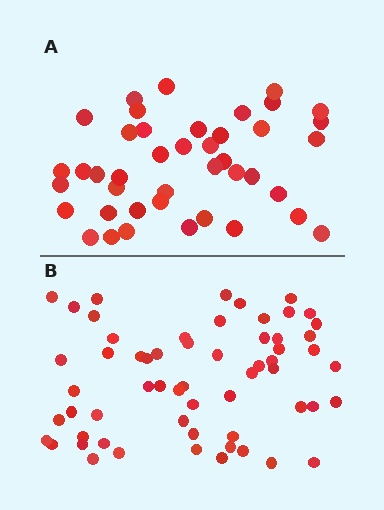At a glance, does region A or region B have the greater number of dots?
Region B (the bottom region) has more dots.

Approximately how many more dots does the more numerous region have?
Region B has approximately 20 more dots than region A.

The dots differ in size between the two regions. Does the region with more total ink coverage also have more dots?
No. Region A has more total ink coverage because its dots are larger, but region B actually contains more individual dots. Total area can be misleading — the number of items is what matters here.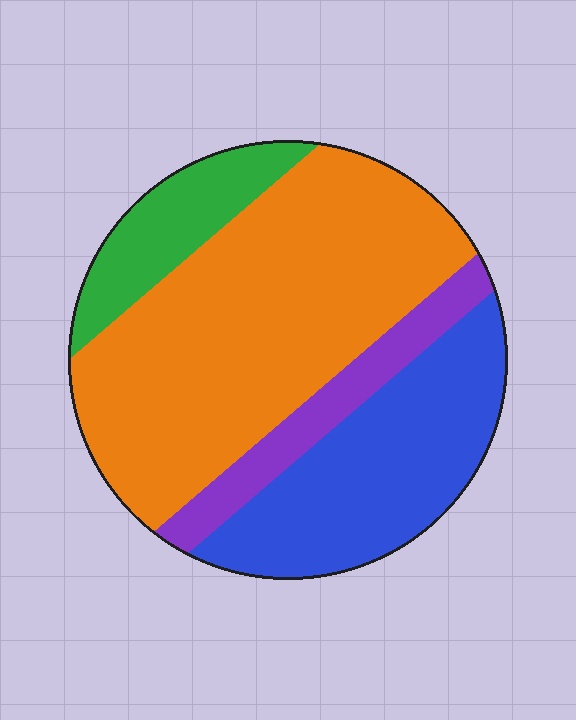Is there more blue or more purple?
Blue.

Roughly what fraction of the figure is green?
Green covers 12% of the figure.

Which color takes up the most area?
Orange, at roughly 50%.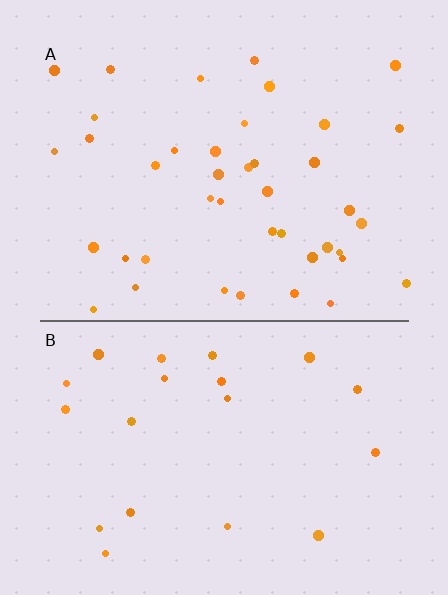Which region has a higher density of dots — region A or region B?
A (the top).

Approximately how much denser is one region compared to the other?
Approximately 2.0× — region A over region B.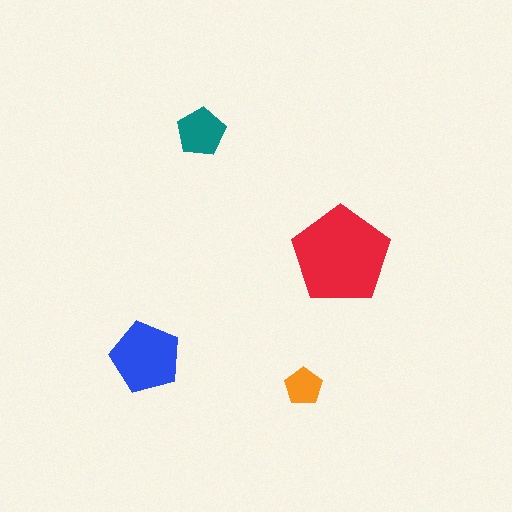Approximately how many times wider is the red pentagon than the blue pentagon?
About 1.5 times wider.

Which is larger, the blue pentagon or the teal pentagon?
The blue one.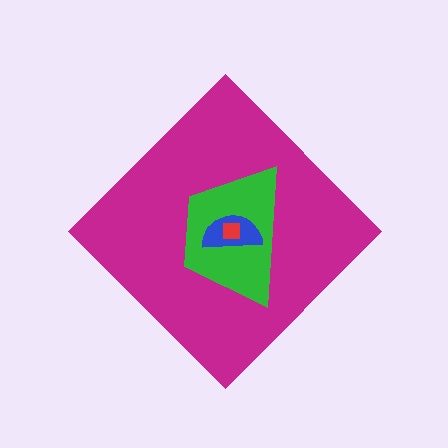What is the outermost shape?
The magenta diamond.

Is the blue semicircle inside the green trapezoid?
Yes.